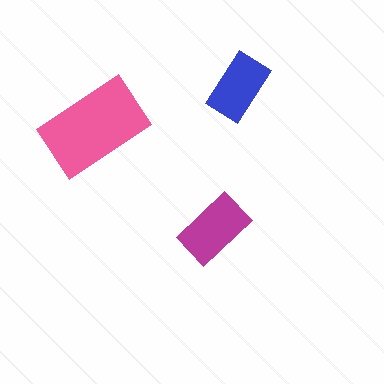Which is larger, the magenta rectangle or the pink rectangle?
The pink one.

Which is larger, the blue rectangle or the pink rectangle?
The pink one.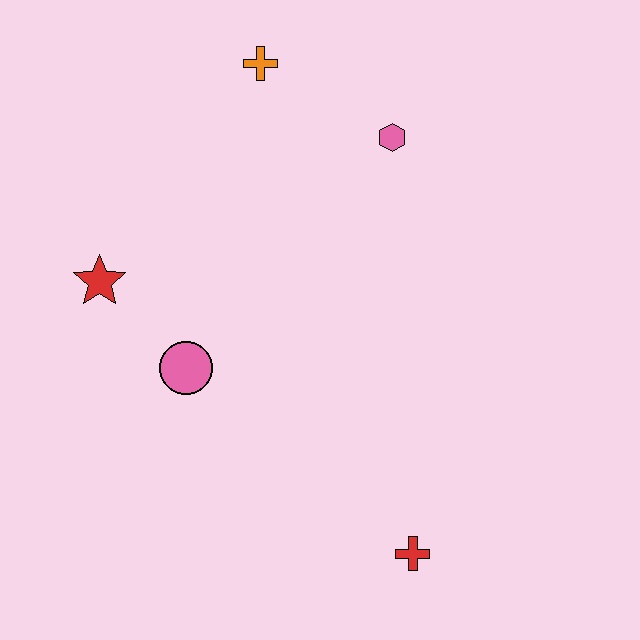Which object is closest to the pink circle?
The red star is closest to the pink circle.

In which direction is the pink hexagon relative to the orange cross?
The pink hexagon is to the right of the orange cross.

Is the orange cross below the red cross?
No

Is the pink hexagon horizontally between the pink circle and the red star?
No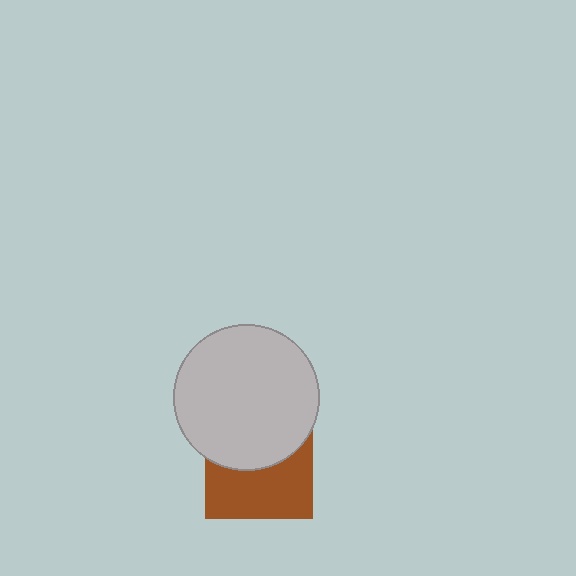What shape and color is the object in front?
The object in front is a light gray circle.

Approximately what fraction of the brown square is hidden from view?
Roughly 47% of the brown square is hidden behind the light gray circle.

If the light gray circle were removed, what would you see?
You would see the complete brown square.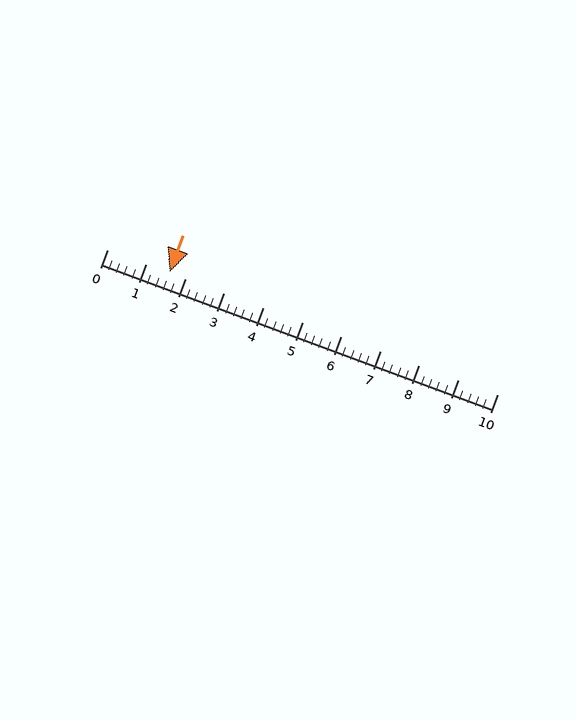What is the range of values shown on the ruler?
The ruler shows values from 0 to 10.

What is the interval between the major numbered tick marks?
The major tick marks are spaced 1 units apart.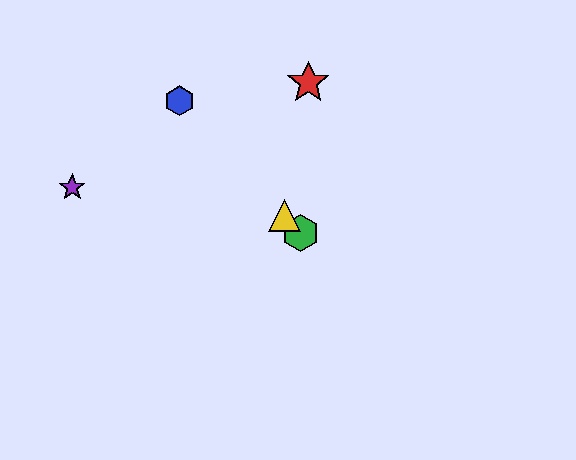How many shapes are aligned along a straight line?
3 shapes (the blue hexagon, the green hexagon, the yellow triangle) are aligned along a straight line.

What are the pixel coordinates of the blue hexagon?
The blue hexagon is at (179, 101).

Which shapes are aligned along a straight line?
The blue hexagon, the green hexagon, the yellow triangle are aligned along a straight line.